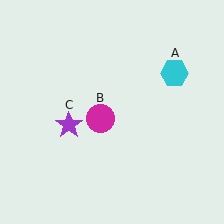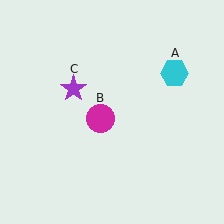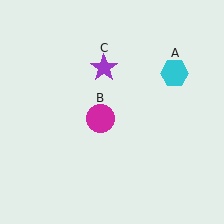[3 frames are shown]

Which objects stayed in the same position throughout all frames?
Cyan hexagon (object A) and magenta circle (object B) remained stationary.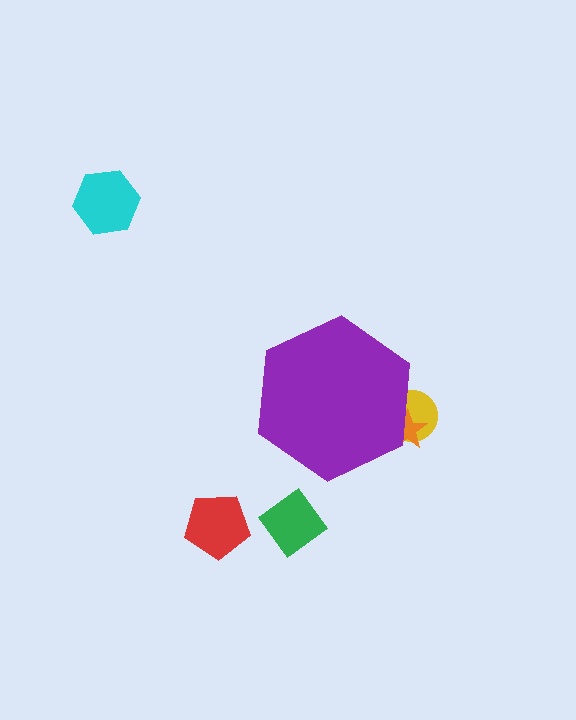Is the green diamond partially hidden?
No, the green diamond is fully visible.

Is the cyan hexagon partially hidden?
No, the cyan hexagon is fully visible.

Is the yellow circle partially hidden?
Yes, the yellow circle is partially hidden behind the purple hexagon.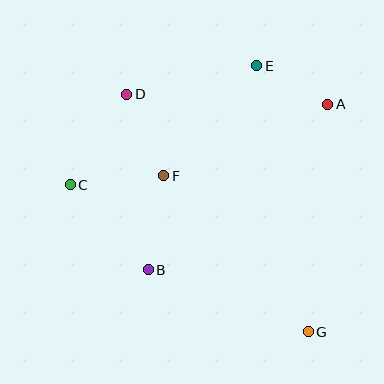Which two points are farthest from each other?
Points D and G are farthest from each other.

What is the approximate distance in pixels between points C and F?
The distance between C and F is approximately 94 pixels.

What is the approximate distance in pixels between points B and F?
The distance between B and F is approximately 95 pixels.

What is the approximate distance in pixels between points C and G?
The distance between C and G is approximately 280 pixels.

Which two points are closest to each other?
Points A and E are closest to each other.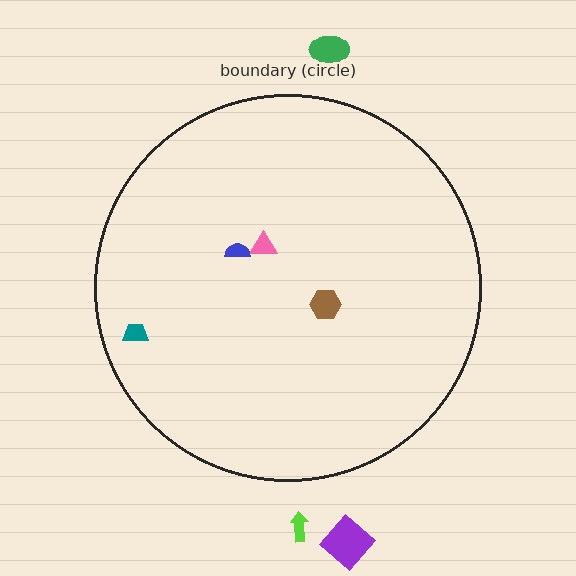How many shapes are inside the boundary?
4 inside, 3 outside.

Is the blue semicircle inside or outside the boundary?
Inside.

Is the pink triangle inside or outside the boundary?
Inside.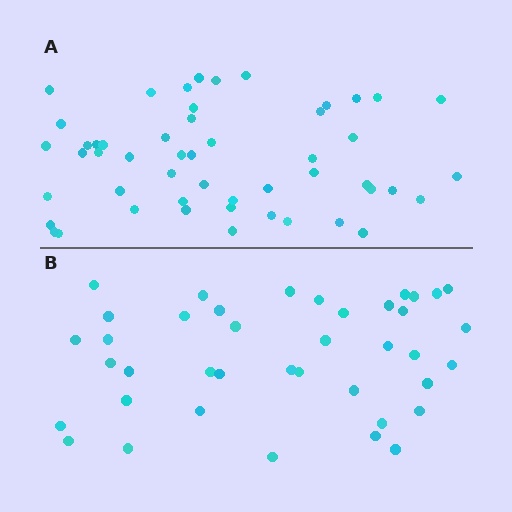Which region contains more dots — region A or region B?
Region A (the top region) has more dots.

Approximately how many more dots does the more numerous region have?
Region A has roughly 12 or so more dots than region B.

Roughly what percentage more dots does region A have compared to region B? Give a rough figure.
About 30% more.